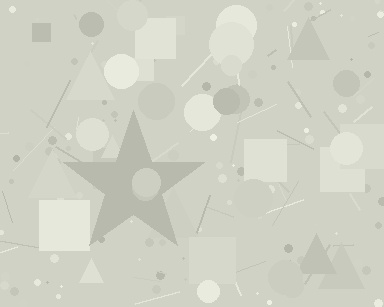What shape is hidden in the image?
A star is hidden in the image.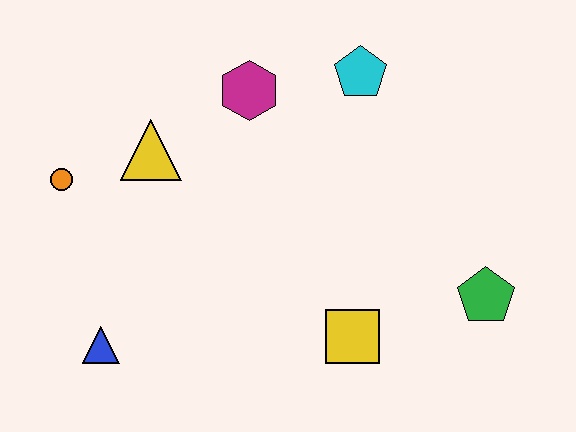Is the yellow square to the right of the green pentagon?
No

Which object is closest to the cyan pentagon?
The magenta hexagon is closest to the cyan pentagon.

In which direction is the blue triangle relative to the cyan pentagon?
The blue triangle is below the cyan pentagon.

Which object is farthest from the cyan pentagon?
The blue triangle is farthest from the cyan pentagon.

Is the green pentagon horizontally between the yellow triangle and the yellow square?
No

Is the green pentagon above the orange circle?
No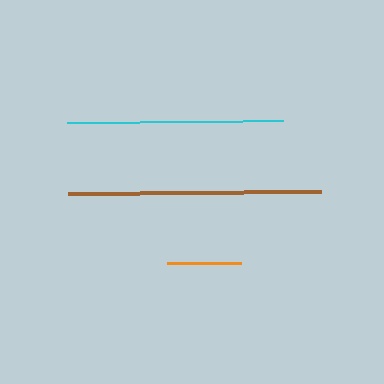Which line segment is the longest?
The brown line is the longest at approximately 254 pixels.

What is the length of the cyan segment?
The cyan segment is approximately 216 pixels long.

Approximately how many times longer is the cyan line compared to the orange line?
The cyan line is approximately 2.9 times the length of the orange line.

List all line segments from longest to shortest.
From longest to shortest: brown, cyan, orange.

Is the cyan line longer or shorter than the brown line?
The brown line is longer than the cyan line.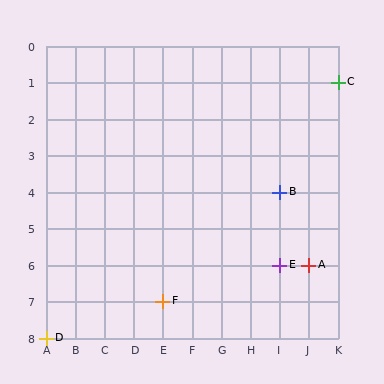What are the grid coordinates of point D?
Point D is at grid coordinates (A, 8).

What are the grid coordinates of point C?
Point C is at grid coordinates (K, 1).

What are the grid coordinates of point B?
Point B is at grid coordinates (I, 4).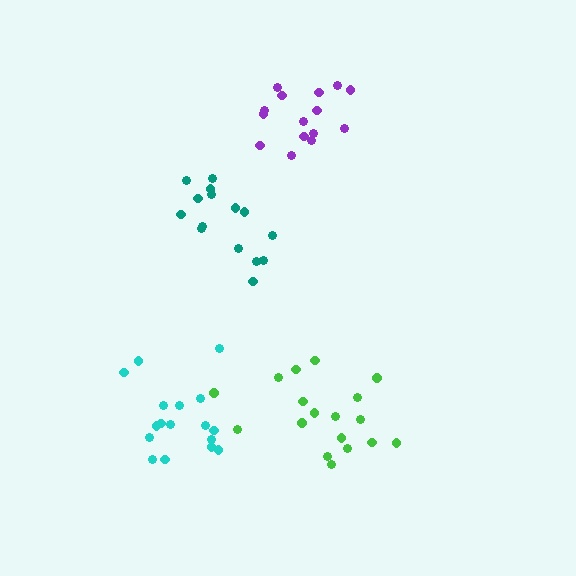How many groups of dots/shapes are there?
There are 4 groups.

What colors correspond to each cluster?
The clusters are colored: teal, green, cyan, purple.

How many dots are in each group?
Group 1: 15 dots, Group 2: 18 dots, Group 3: 17 dots, Group 4: 15 dots (65 total).